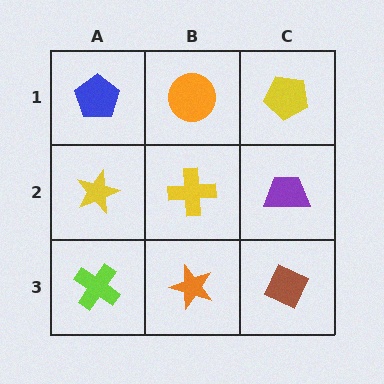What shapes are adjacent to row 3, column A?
A yellow star (row 2, column A), an orange star (row 3, column B).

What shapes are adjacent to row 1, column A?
A yellow star (row 2, column A), an orange circle (row 1, column B).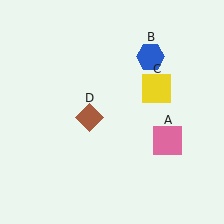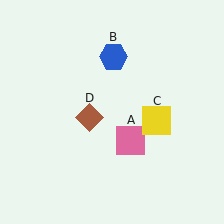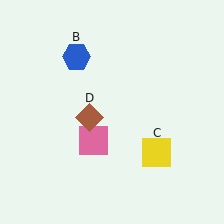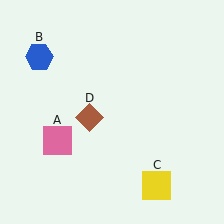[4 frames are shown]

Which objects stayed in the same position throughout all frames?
Brown diamond (object D) remained stationary.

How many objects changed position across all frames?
3 objects changed position: pink square (object A), blue hexagon (object B), yellow square (object C).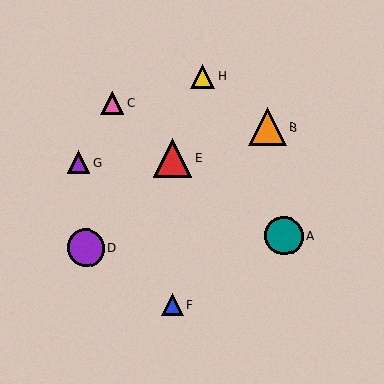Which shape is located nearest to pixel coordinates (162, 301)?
The blue triangle (labeled F) at (173, 304) is nearest to that location.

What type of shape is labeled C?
Shape C is a pink triangle.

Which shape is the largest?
The teal circle (labeled A) is the largest.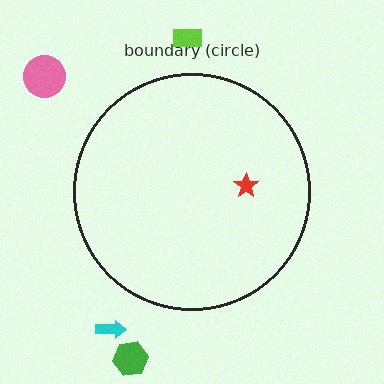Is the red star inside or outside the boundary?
Inside.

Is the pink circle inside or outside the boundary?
Outside.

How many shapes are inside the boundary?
1 inside, 4 outside.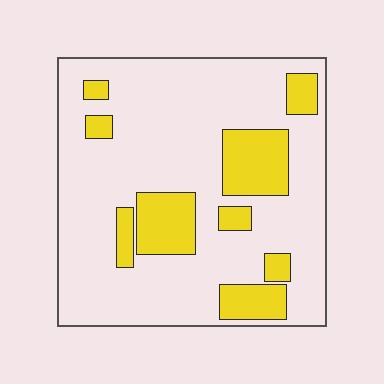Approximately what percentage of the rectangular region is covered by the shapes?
Approximately 20%.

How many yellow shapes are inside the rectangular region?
9.